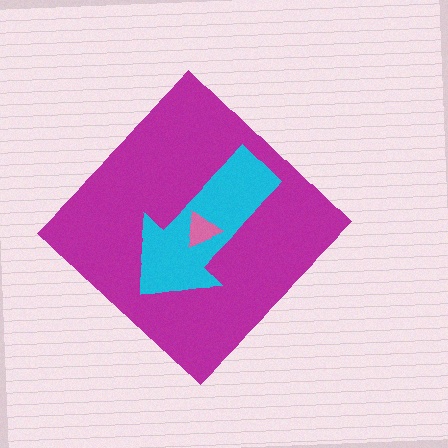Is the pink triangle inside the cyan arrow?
Yes.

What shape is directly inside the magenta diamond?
The cyan arrow.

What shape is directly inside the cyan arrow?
The pink triangle.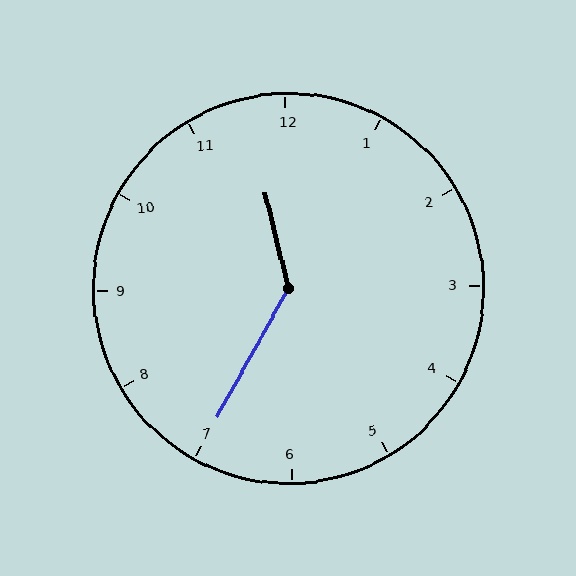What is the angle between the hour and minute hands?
Approximately 138 degrees.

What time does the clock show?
11:35.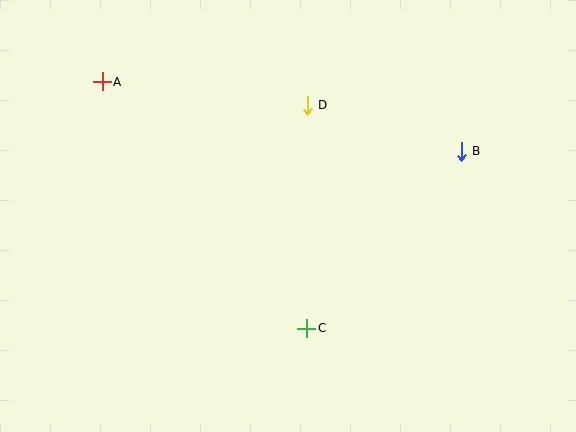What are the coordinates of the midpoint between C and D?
The midpoint between C and D is at (307, 217).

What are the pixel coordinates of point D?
Point D is at (307, 105).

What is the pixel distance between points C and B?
The distance between C and B is 235 pixels.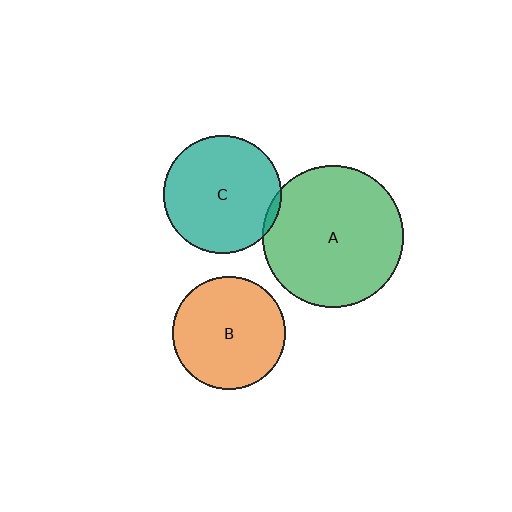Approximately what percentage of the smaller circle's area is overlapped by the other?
Approximately 5%.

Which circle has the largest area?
Circle A (green).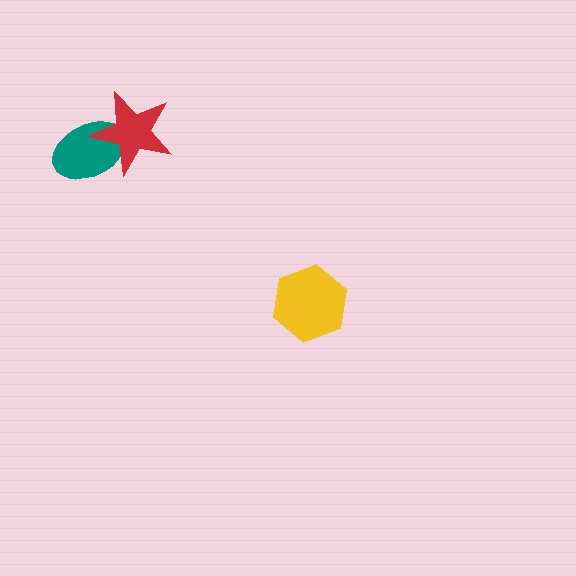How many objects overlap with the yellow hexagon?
0 objects overlap with the yellow hexagon.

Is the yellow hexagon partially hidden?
No, no other shape covers it.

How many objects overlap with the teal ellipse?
1 object overlaps with the teal ellipse.